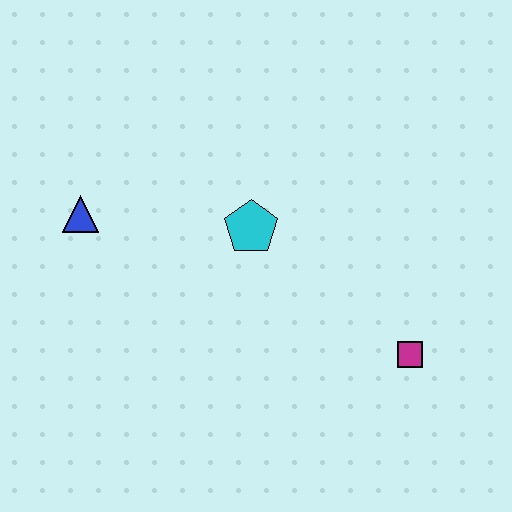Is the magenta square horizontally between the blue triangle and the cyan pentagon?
No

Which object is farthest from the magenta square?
The blue triangle is farthest from the magenta square.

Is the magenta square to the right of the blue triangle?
Yes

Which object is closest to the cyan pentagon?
The blue triangle is closest to the cyan pentagon.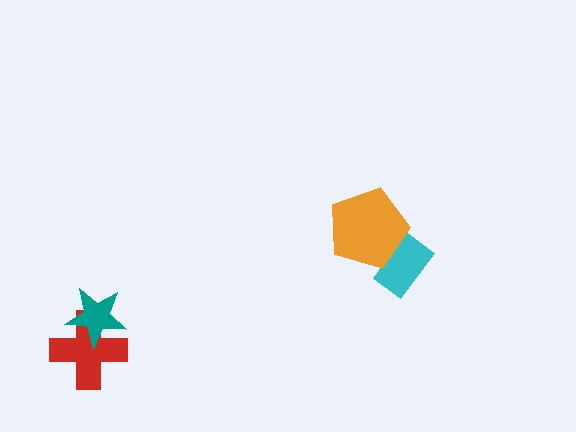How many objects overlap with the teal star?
1 object overlaps with the teal star.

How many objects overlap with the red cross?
1 object overlaps with the red cross.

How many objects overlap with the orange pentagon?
1 object overlaps with the orange pentagon.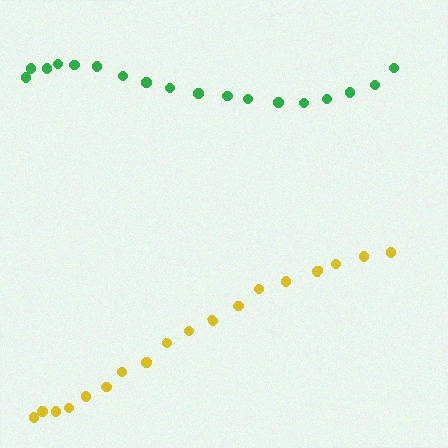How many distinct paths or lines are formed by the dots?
There are 2 distinct paths.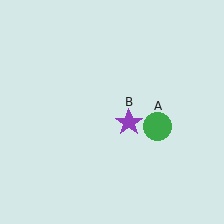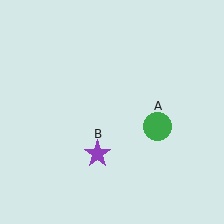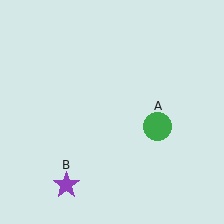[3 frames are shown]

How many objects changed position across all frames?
1 object changed position: purple star (object B).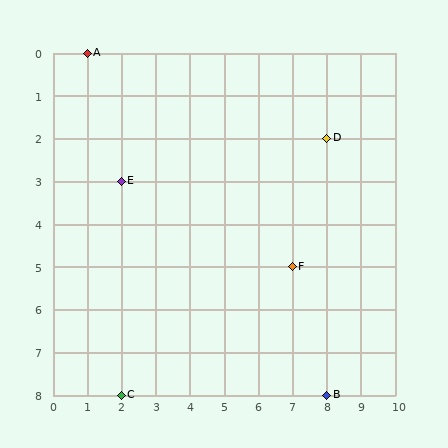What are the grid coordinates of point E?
Point E is at grid coordinates (2, 3).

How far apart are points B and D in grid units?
Points B and D are 6 rows apart.